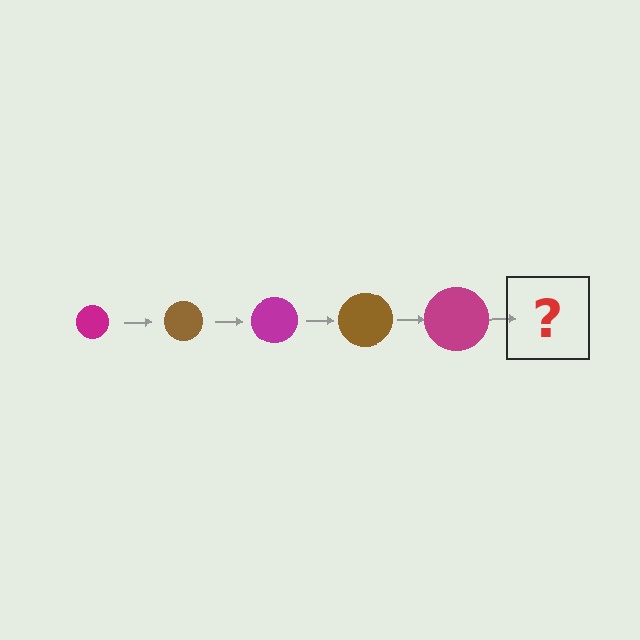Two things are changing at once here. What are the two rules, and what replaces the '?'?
The two rules are that the circle grows larger each step and the color cycles through magenta and brown. The '?' should be a brown circle, larger than the previous one.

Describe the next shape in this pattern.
It should be a brown circle, larger than the previous one.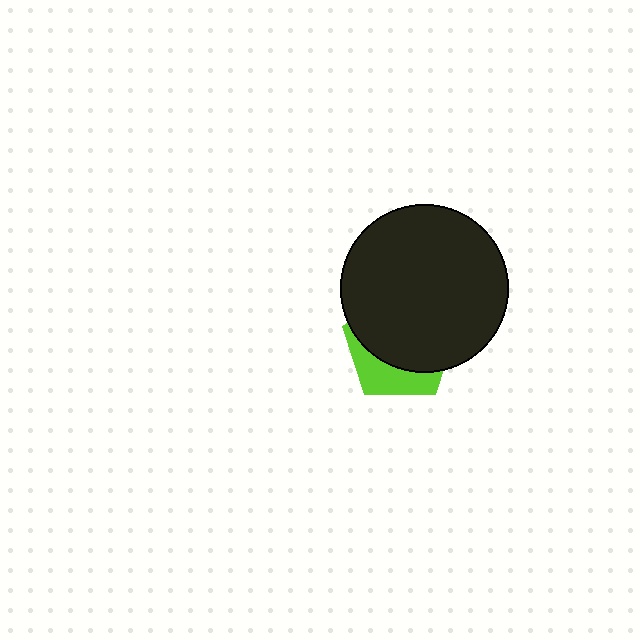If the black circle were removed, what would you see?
You would see the complete lime pentagon.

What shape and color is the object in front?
The object in front is a black circle.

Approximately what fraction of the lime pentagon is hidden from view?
Roughly 69% of the lime pentagon is hidden behind the black circle.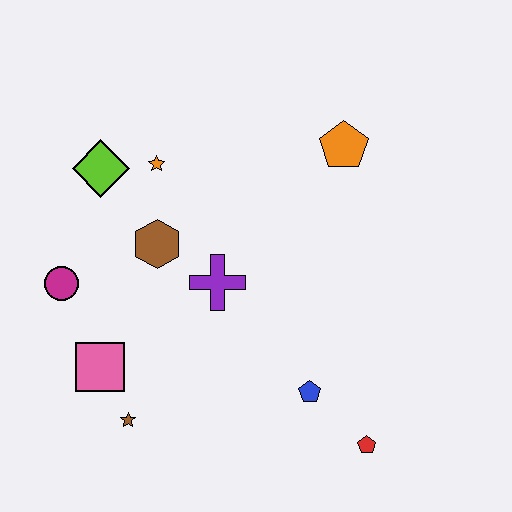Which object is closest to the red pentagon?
The blue pentagon is closest to the red pentagon.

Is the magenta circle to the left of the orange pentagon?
Yes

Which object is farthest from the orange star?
The red pentagon is farthest from the orange star.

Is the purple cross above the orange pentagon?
No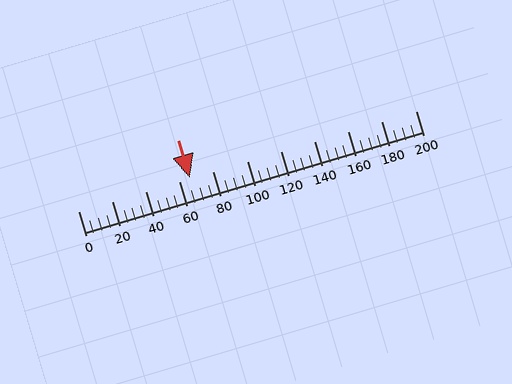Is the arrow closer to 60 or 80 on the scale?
The arrow is closer to 60.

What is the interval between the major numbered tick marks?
The major tick marks are spaced 20 units apart.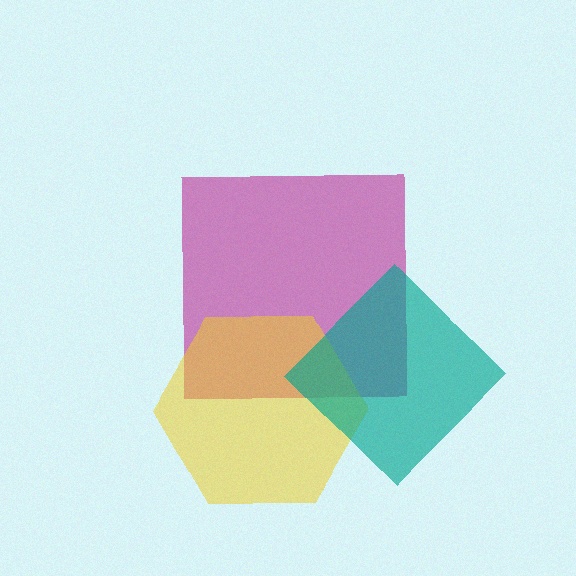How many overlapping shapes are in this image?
There are 3 overlapping shapes in the image.